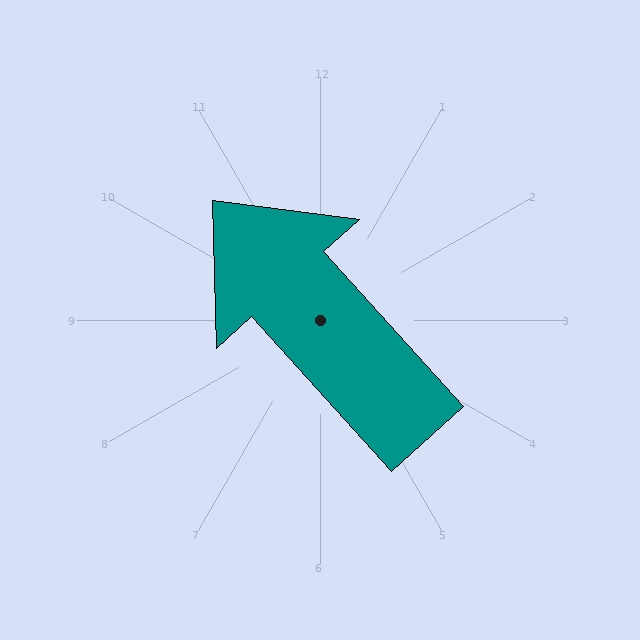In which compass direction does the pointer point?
Northwest.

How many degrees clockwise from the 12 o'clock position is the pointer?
Approximately 318 degrees.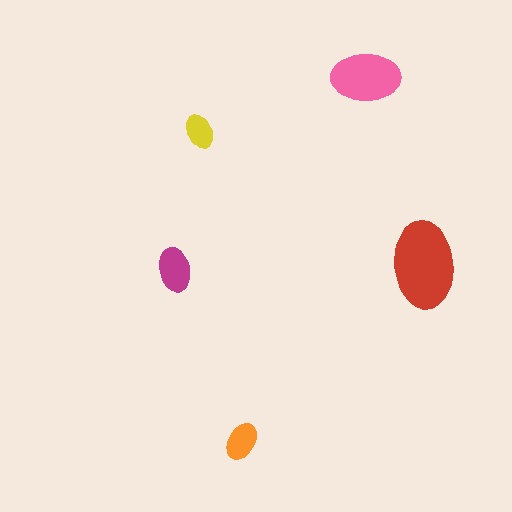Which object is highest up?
The pink ellipse is topmost.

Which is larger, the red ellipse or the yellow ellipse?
The red one.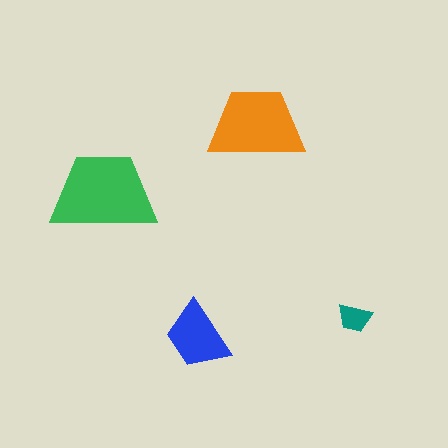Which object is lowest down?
The blue trapezoid is bottommost.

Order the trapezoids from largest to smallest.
the green one, the orange one, the blue one, the teal one.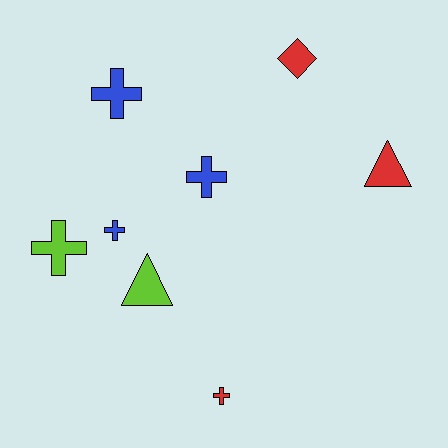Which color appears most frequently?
Blue, with 3 objects.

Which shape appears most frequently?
Cross, with 5 objects.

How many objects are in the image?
There are 8 objects.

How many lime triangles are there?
There is 1 lime triangle.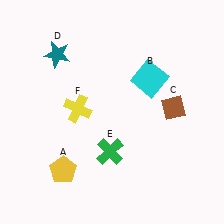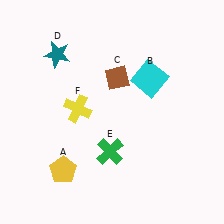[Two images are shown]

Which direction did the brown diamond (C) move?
The brown diamond (C) moved left.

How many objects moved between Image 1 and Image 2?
1 object moved between the two images.